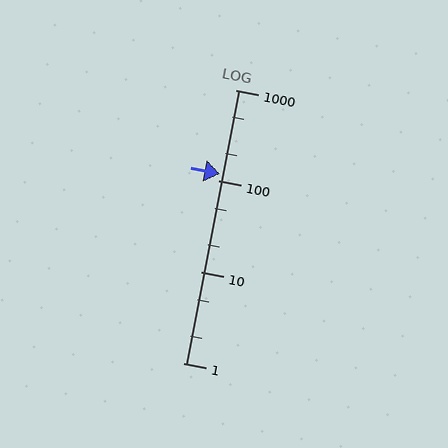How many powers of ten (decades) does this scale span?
The scale spans 3 decades, from 1 to 1000.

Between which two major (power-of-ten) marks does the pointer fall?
The pointer is between 100 and 1000.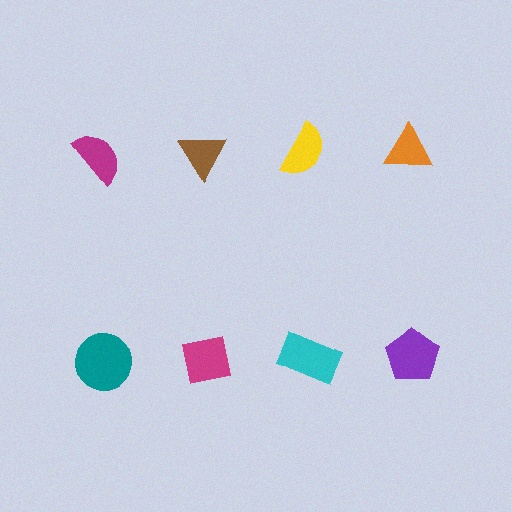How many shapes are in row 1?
4 shapes.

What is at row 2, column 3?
A cyan rectangle.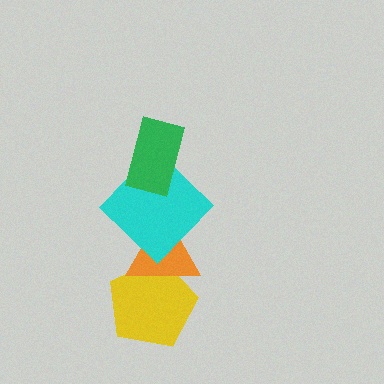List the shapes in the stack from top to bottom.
From top to bottom: the green rectangle, the cyan diamond, the orange triangle, the yellow pentagon.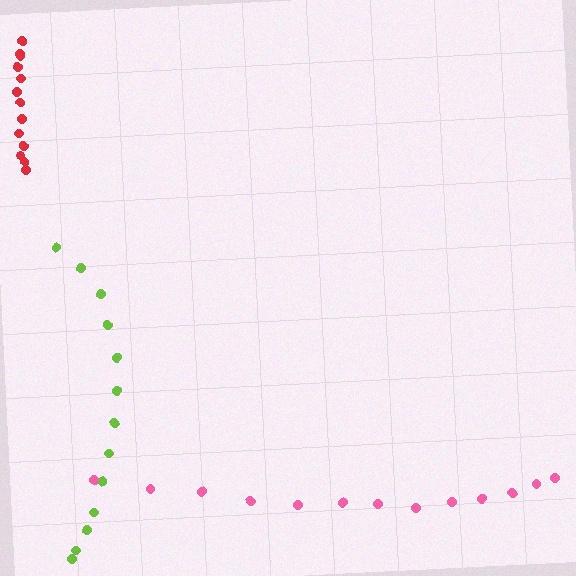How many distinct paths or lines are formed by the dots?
There are 3 distinct paths.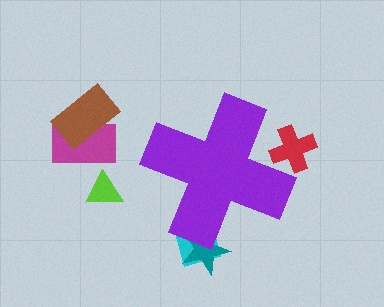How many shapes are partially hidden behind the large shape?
3 shapes are partially hidden.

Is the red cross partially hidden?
Yes, the red cross is partially hidden behind the purple cross.